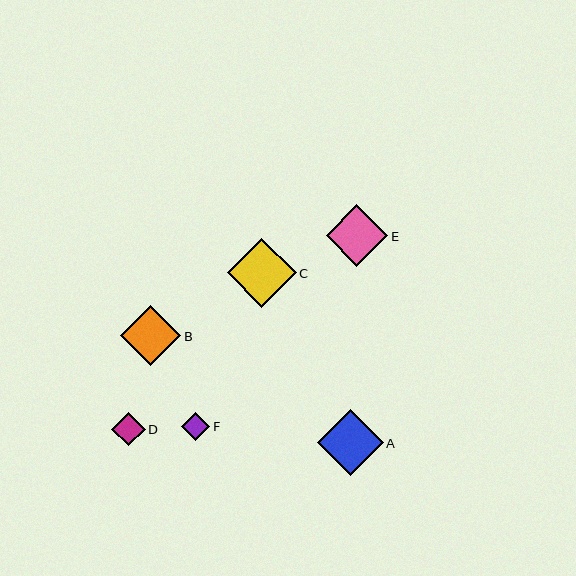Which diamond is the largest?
Diamond C is the largest with a size of approximately 69 pixels.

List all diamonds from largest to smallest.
From largest to smallest: C, A, E, B, D, F.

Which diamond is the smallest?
Diamond F is the smallest with a size of approximately 28 pixels.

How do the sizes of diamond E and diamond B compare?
Diamond E and diamond B are approximately the same size.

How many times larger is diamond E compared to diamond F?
Diamond E is approximately 2.2 times the size of diamond F.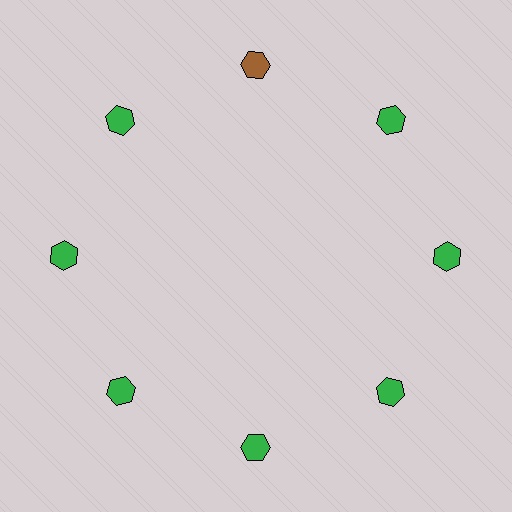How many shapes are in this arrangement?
There are 8 shapes arranged in a ring pattern.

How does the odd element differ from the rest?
It has a different color: brown instead of green.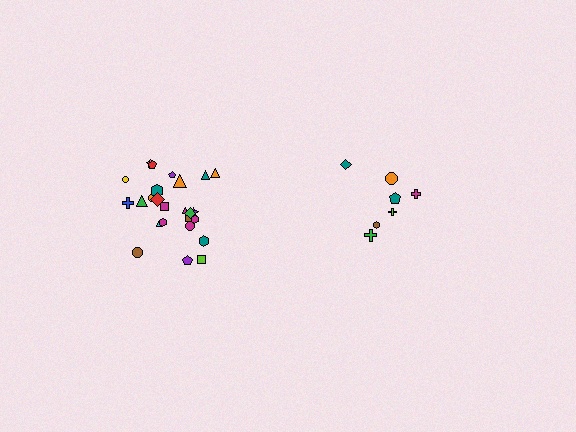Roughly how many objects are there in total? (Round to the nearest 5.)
Roughly 30 objects in total.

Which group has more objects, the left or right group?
The left group.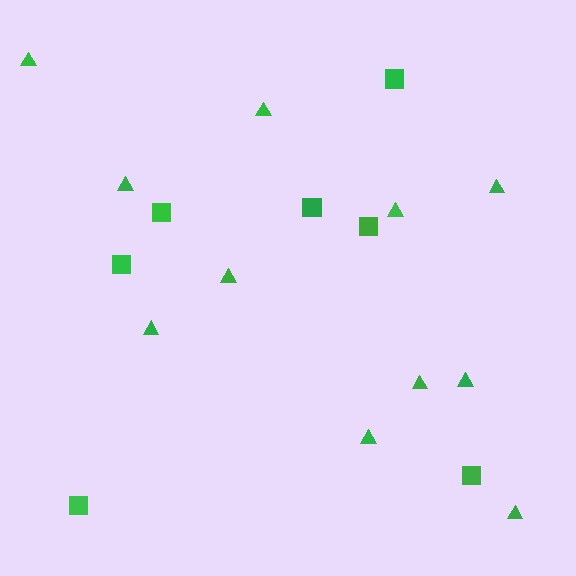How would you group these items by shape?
There are 2 groups: one group of squares (7) and one group of triangles (11).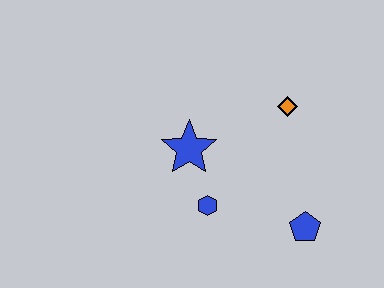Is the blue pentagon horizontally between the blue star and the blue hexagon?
No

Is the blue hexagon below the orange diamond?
Yes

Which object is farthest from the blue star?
The blue pentagon is farthest from the blue star.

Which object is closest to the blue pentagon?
The blue hexagon is closest to the blue pentagon.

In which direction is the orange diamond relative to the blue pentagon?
The orange diamond is above the blue pentagon.